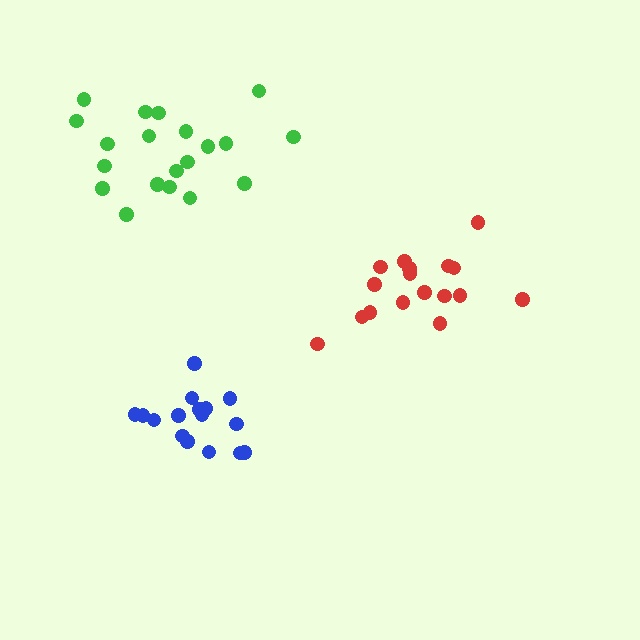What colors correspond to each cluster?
The clusters are colored: red, green, blue.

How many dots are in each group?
Group 1: 17 dots, Group 2: 20 dots, Group 3: 16 dots (53 total).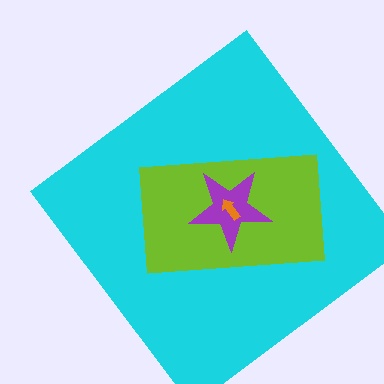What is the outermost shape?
The cyan diamond.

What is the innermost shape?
The orange arrow.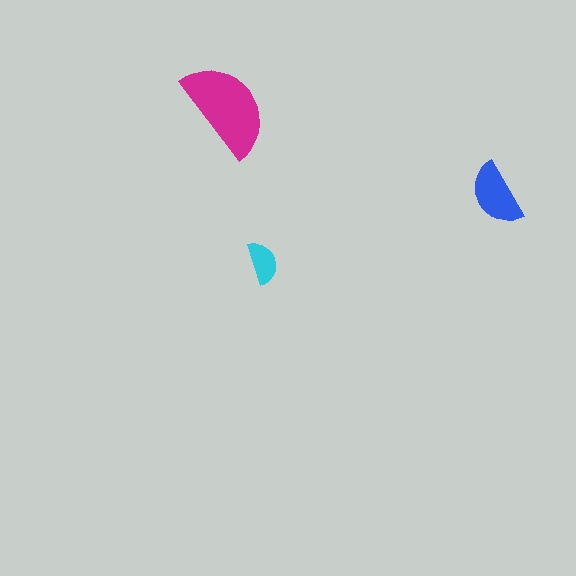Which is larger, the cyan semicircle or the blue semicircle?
The blue one.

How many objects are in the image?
There are 3 objects in the image.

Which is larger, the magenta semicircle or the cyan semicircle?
The magenta one.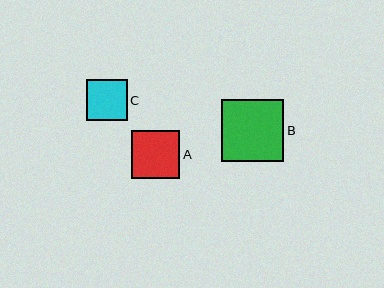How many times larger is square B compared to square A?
Square B is approximately 1.3 times the size of square A.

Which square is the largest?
Square B is the largest with a size of approximately 63 pixels.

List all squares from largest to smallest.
From largest to smallest: B, A, C.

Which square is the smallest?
Square C is the smallest with a size of approximately 41 pixels.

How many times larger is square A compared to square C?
Square A is approximately 1.2 times the size of square C.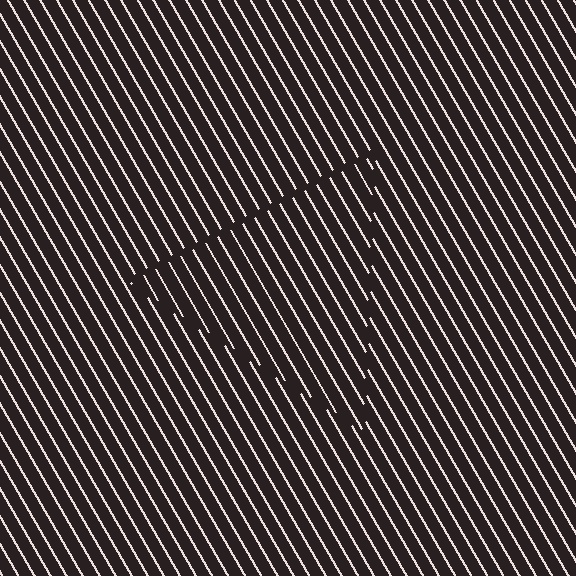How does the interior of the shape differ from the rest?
The interior of the shape contains the same grating, shifted by half a period — the contour is defined by the phase discontinuity where line-ends from the inner and outer gratings abut.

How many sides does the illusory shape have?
3 sides — the line-ends trace a triangle.